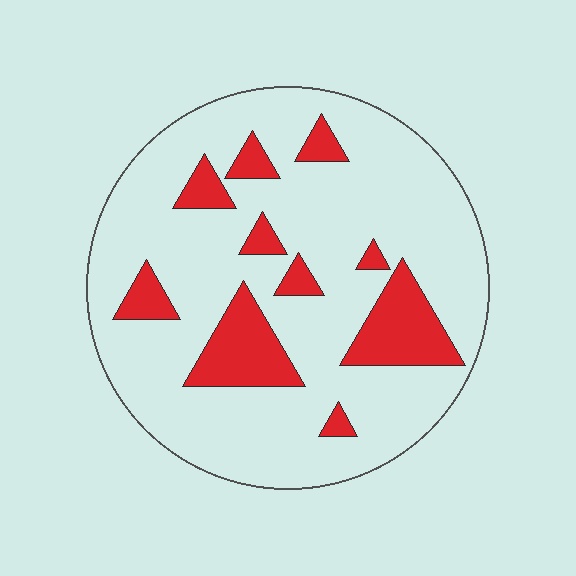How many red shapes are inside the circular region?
10.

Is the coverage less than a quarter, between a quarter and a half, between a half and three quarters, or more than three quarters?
Less than a quarter.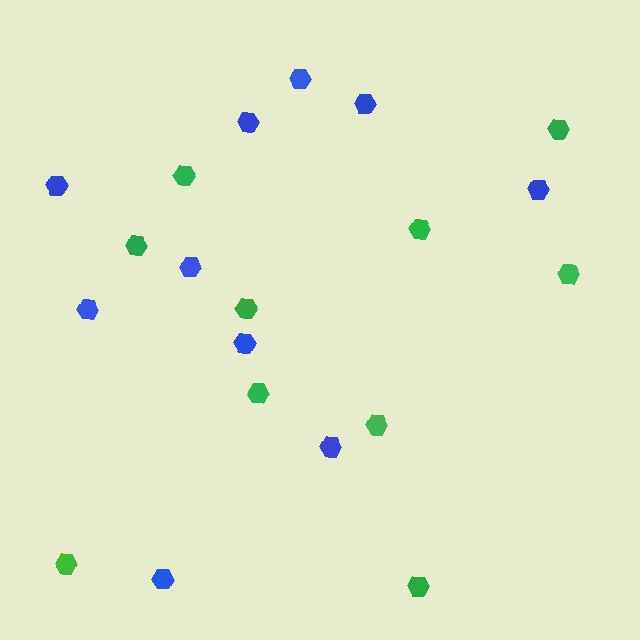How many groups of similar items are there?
There are 2 groups: one group of green hexagons (10) and one group of blue hexagons (10).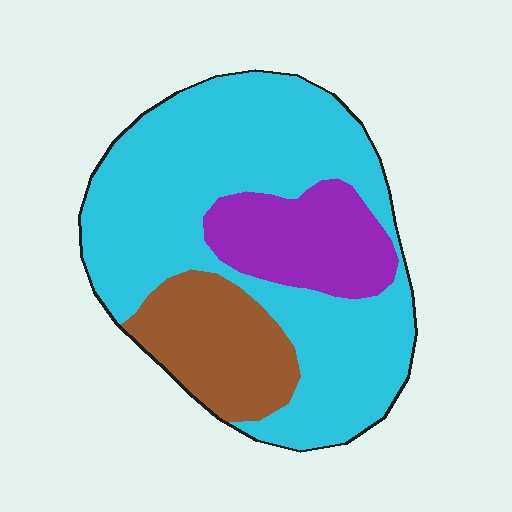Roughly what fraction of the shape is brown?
Brown takes up between a sixth and a third of the shape.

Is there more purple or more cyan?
Cyan.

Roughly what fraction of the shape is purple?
Purple covers roughly 15% of the shape.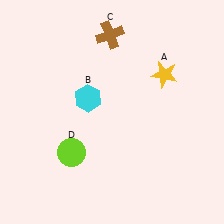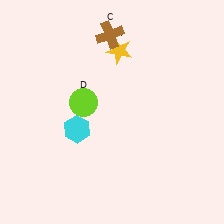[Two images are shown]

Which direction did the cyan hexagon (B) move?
The cyan hexagon (B) moved down.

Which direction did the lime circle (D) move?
The lime circle (D) moved up.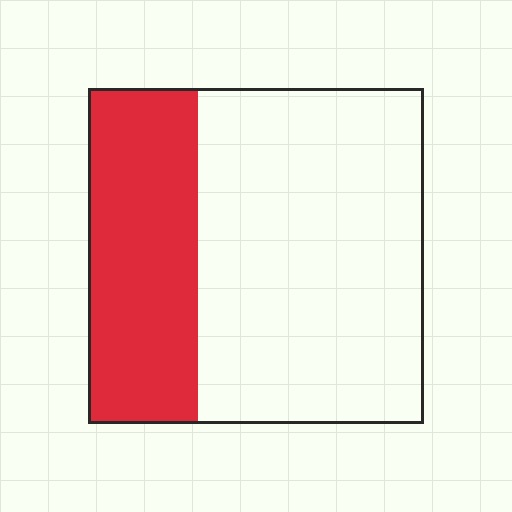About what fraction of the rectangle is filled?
About one third (1/3).